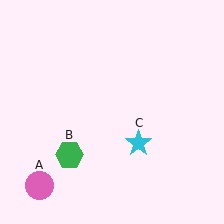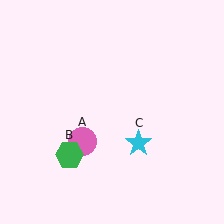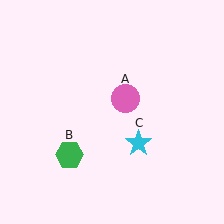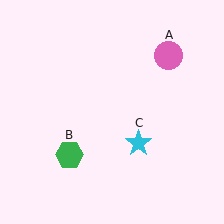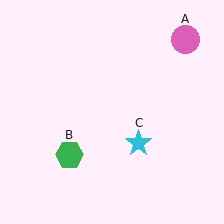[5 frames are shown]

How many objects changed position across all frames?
1 object changed position: pink circle (object A).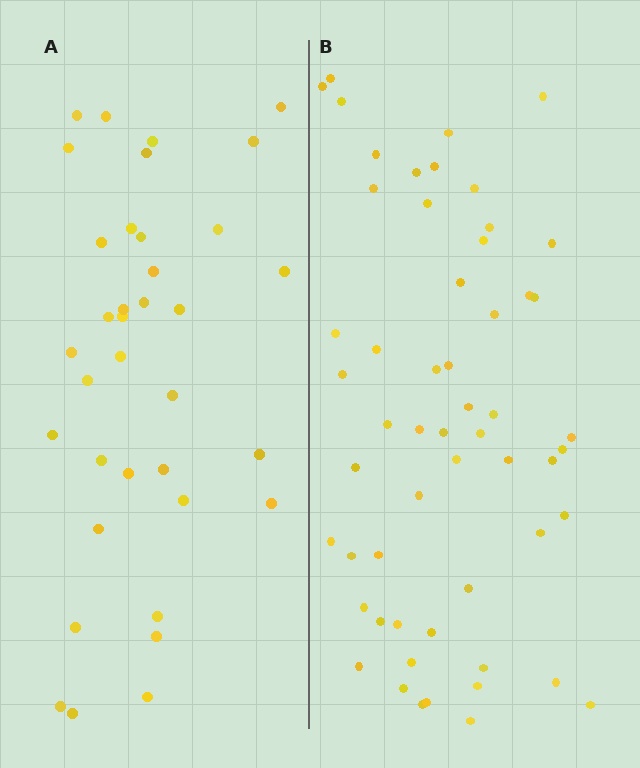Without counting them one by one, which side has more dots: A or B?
Region B (the right region) has more dots.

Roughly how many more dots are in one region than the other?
Region B has approximately 20 more dots than region A.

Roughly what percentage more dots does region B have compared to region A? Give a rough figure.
About 55% more.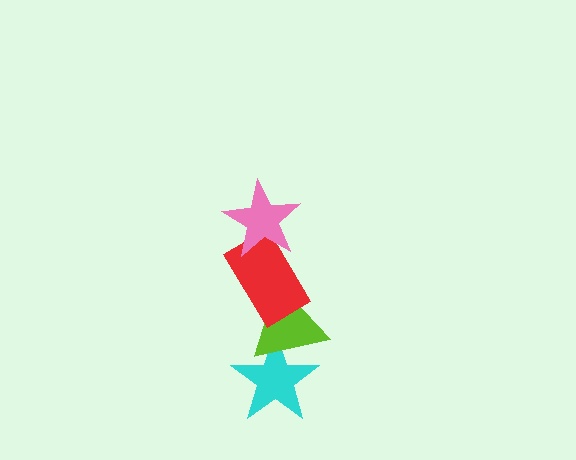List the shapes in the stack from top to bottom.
From top to bottom: the pink star, the red rectangle, the lime triangle, the cyan star.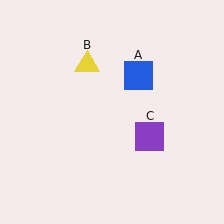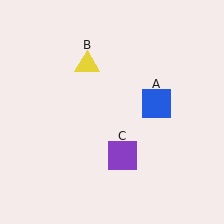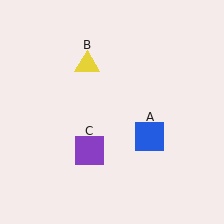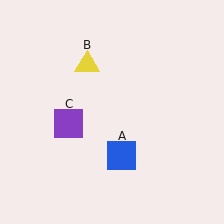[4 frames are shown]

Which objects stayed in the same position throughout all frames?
Yellow triangle (object B) remained stationary.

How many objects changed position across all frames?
2 objects changed position: blue square (object A), purple square (object C).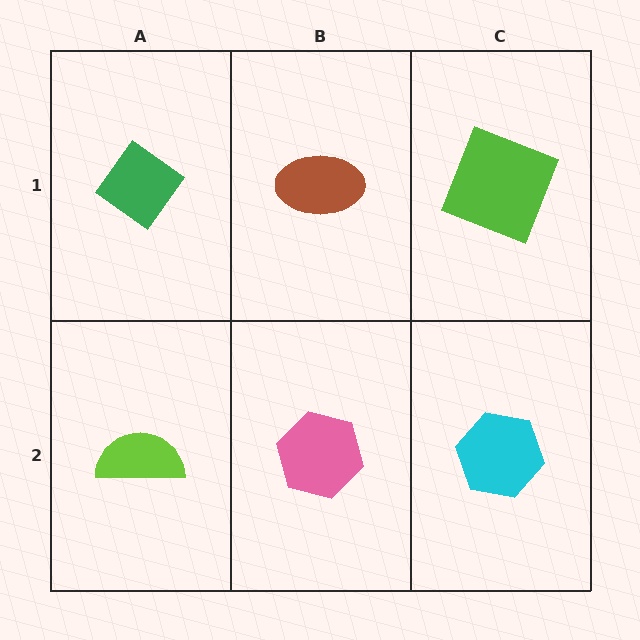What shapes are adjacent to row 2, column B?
A brown ellipse (row 1, column B), a lime semicircle (row 2, column A), a cyan hexagon (row 2, column C).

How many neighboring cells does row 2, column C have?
2.